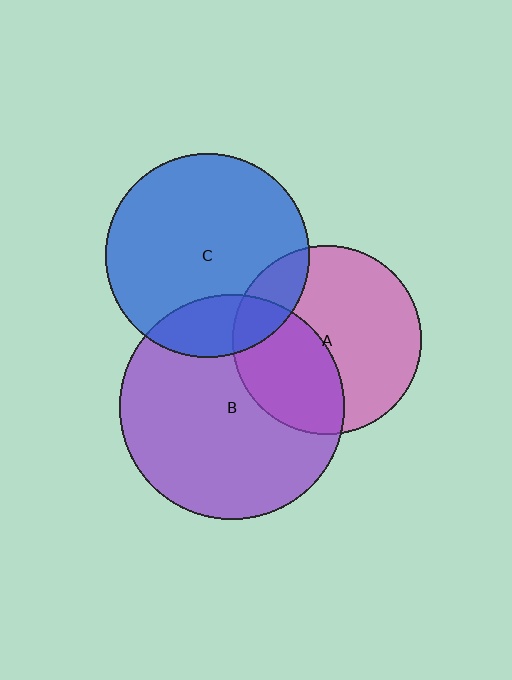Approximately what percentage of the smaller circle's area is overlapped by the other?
Approximately 20%.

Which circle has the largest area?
Circle B (purple).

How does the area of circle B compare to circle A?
Approximately 1.4 times.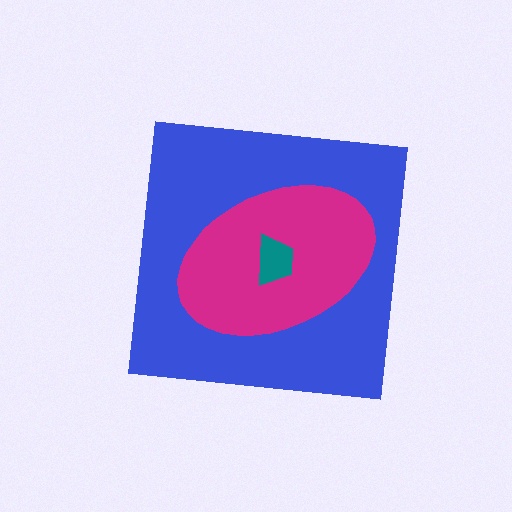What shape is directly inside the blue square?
The magenta ellipse.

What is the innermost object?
The teal trapezoid.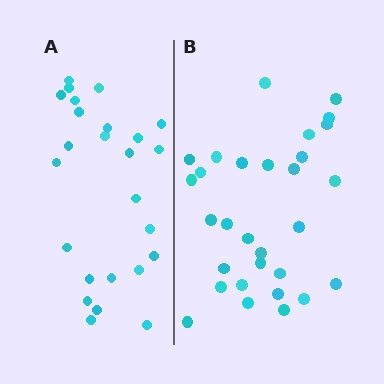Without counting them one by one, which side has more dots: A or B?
Region B (the right region) has more dots.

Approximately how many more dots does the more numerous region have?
Region B has about 5 more dots than region A.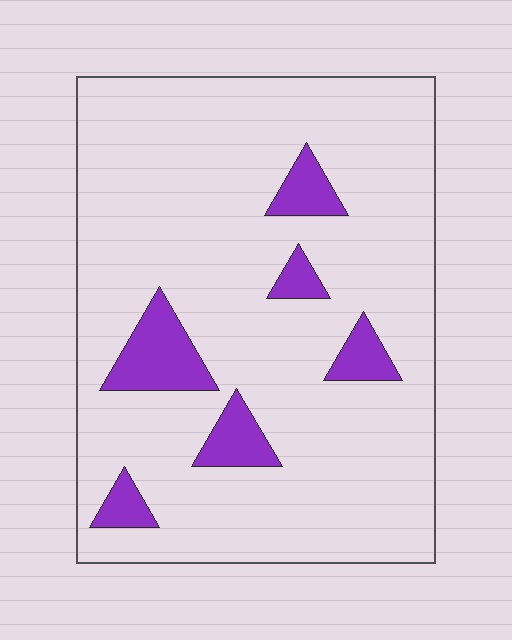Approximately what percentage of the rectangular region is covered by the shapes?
Approximately 10%.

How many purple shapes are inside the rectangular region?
6.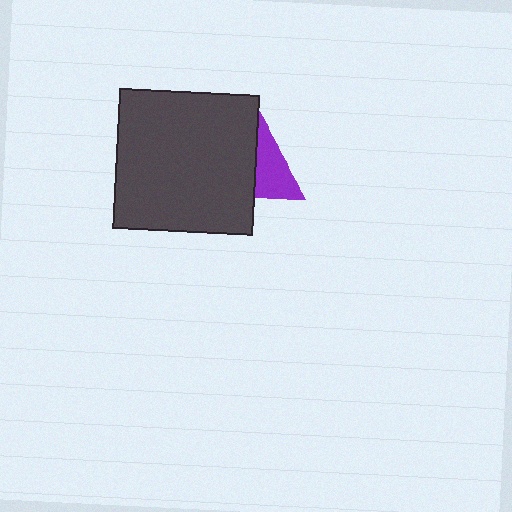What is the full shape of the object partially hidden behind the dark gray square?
The partially hidden object is a purple triangle.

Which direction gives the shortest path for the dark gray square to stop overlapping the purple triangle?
Moving left gives the shortest separation.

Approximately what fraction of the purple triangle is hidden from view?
Roughly 55% of the purple triangle is hidden behind the dark gray square.